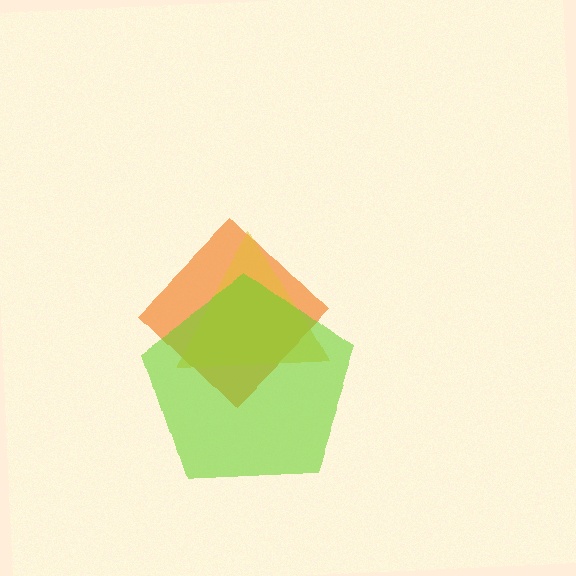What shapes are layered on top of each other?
The layered shapes are: an orange diamond, a yellow triangle, a lime pentagon.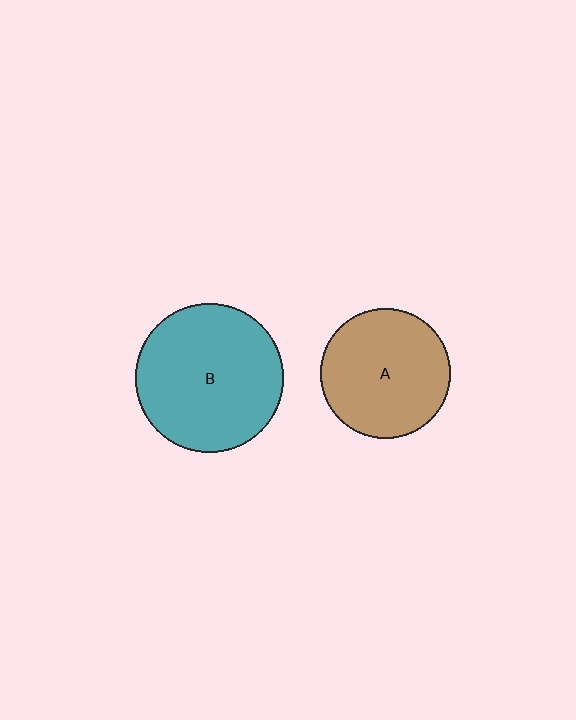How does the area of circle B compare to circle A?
Approximately 1.3 times.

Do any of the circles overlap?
No, none of the circles overlap.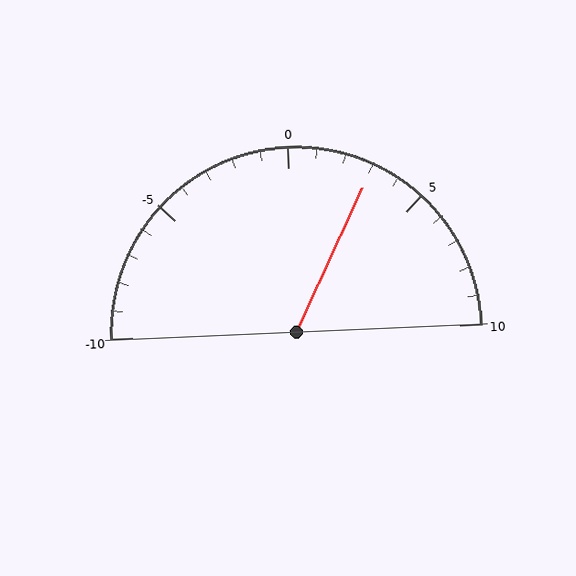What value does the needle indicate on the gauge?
The needle indicates approximately 3.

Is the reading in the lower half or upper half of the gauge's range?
The reading is in the upper half of the range (-10 to 10).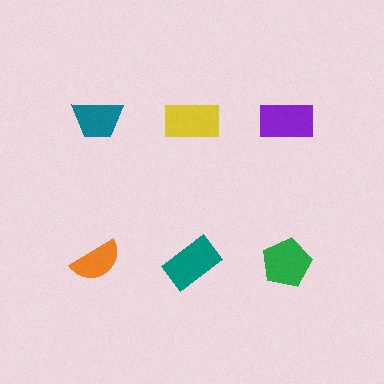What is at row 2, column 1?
An orange semicircle.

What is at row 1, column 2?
A yellow rectangle.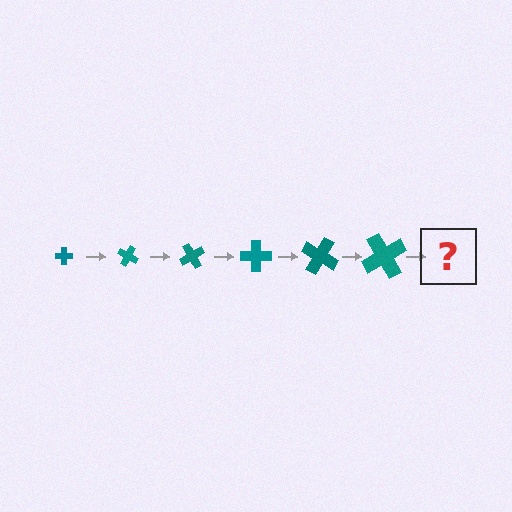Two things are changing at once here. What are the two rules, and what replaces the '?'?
The two rules are that the cross grows larger each step and it rotates 30 degrees each step. The '?' should be a cross, larger than the previous one and rotated 180 degrees from the start.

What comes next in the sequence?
The next element should be a cross, larger than the previous one and rotated 180 degrees from the start.